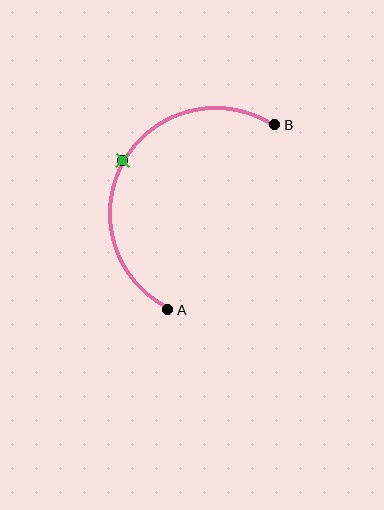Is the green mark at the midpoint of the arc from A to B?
Yes. The green mark lies on the arc at equal arc-length from both A and B — it is the arc midpoint.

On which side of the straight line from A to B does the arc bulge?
The arc bulges to the left of the straight line connecting A and B.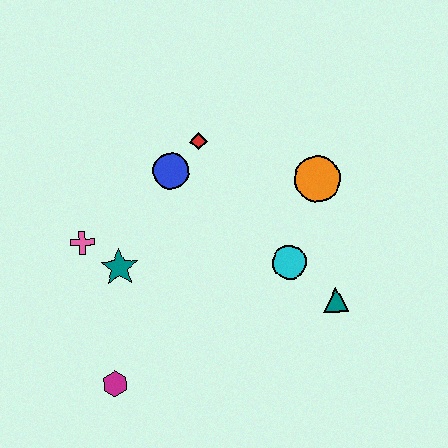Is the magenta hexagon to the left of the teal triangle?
Yes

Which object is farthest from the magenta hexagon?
The orange circle is farthest from the magenta hexagon.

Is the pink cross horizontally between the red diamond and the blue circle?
No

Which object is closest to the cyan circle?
The teal triangle is closest to the cyan circle.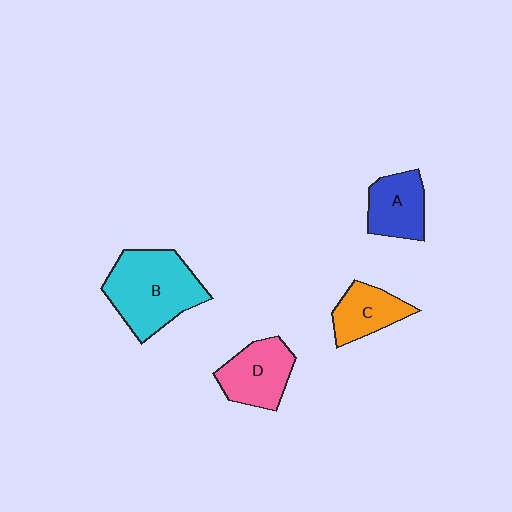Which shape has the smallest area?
Shape C (orange).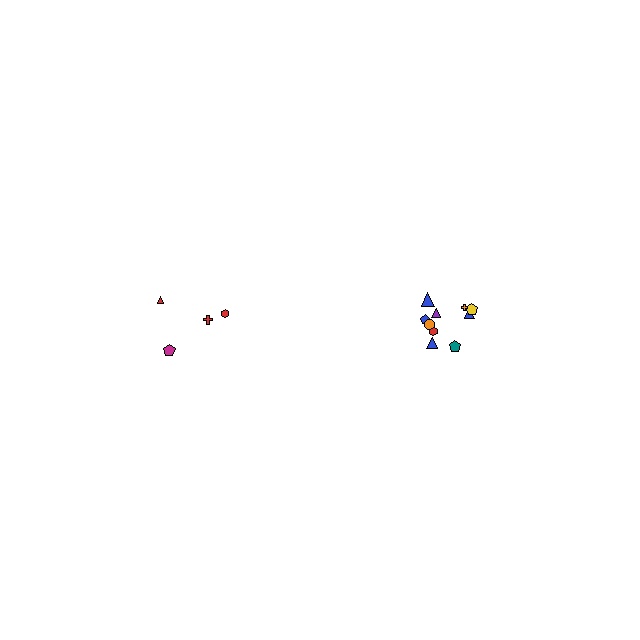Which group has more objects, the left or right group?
The right group.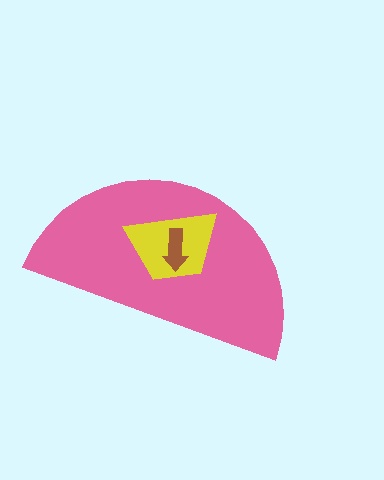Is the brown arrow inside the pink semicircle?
Yes.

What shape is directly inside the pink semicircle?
The yellow trapezoid.